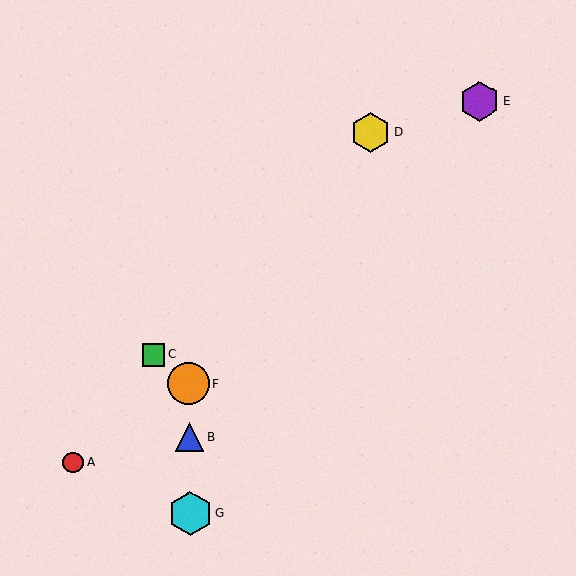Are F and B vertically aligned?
Yes, both are at x≈189.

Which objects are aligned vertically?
Objects B, F, G are aligned vertically.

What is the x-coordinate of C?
Object C is at x≈153.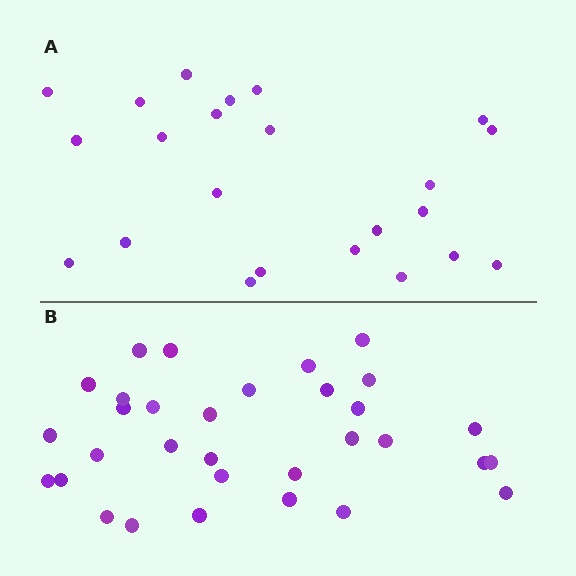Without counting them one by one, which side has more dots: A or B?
Region B (the bottom region) has more dots.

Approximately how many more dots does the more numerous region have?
Region B has roughly 8 or so more dots than region A.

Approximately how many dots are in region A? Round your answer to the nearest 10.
About 20 dots. (The exact count is 23, which rounds to 20.)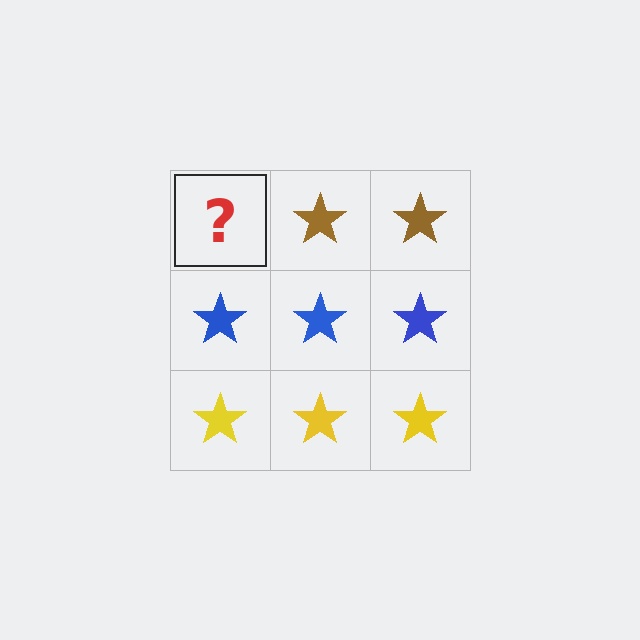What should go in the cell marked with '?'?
The missing cell should contain a brown star.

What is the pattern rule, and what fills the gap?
The rule is that each row has a consistent color. The gap should be filled with a brown star.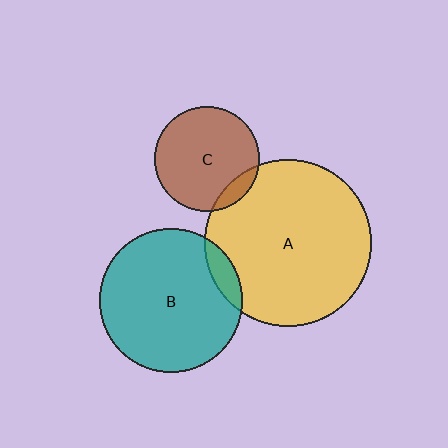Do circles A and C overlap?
Yes.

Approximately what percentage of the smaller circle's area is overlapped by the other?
Approximately 10%.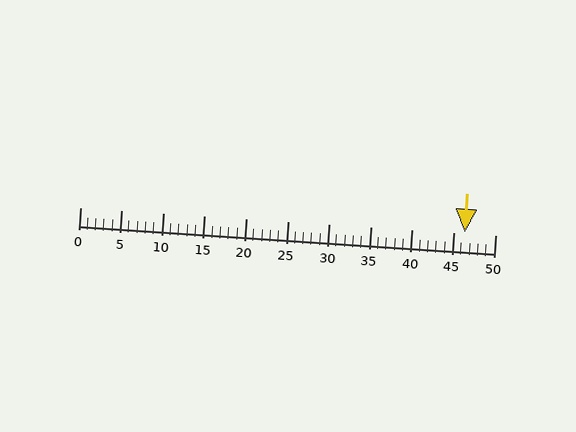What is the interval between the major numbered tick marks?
The major tick marks are spaced 5 units apart.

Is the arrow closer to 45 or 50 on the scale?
The arrow is closer to 45.